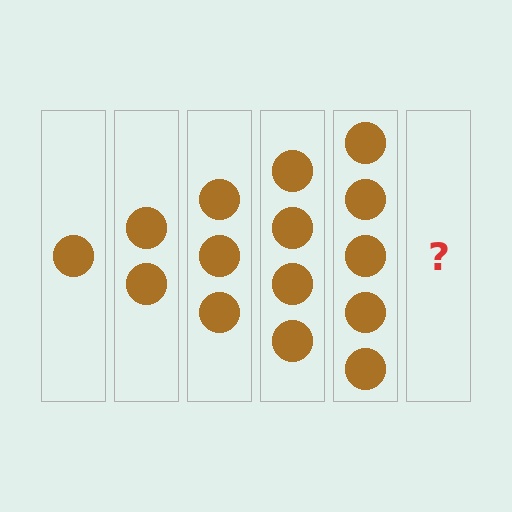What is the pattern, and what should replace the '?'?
The pattern is that each step adds one more circle. The '?' should be 6 circles.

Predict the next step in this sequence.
The next step is 6 circles.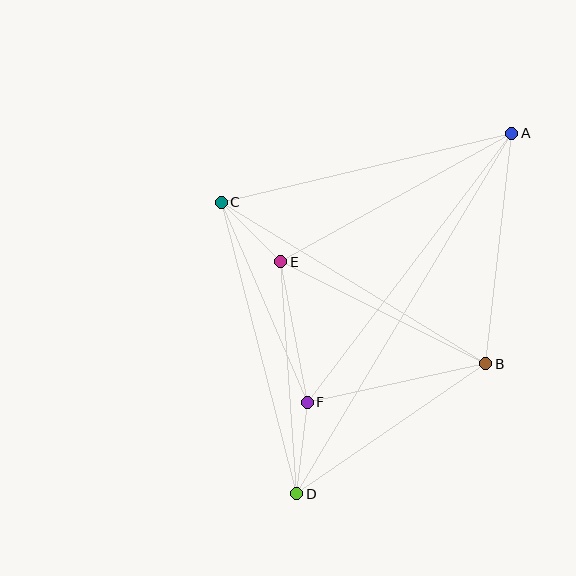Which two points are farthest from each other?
Points A and D are farthest from each other.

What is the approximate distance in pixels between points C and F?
The distance between C and F is approximately 218 pixels.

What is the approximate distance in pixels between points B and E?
The distance between B and E is approximately 229 pixels.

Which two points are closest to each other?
Points C and E are closest to each other.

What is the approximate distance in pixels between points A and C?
The distance between A and C is approximately 298 pixels.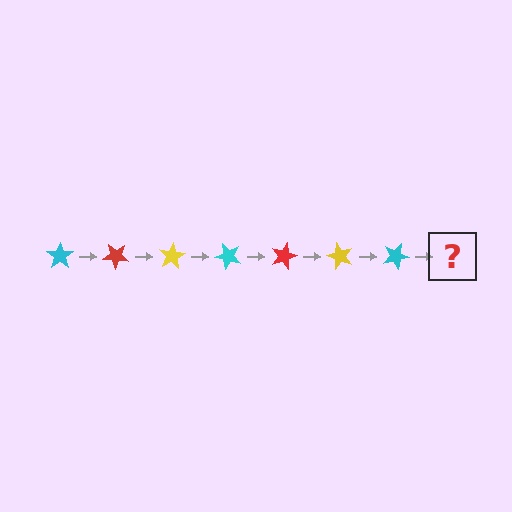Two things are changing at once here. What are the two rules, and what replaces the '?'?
The two rules are that it rotates 40 degrees each step and the color cycles through cyan, red, and yellow. The '?' should be a red star, rotated 280 degrees from the start.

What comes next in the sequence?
The next element should be a red star, rotated 280 degrees from the start.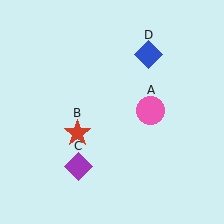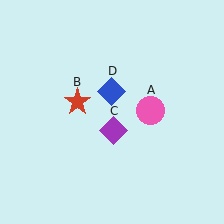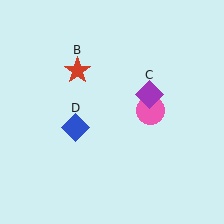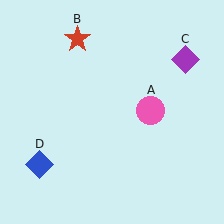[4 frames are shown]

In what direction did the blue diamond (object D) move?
The blue diamond (object D) moved down and to the left.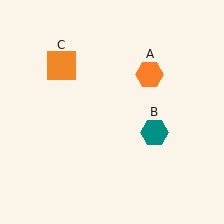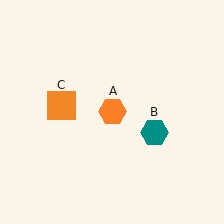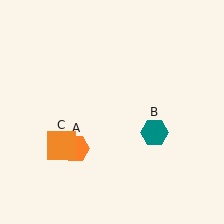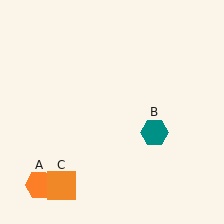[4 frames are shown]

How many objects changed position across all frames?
2 objects changed position: orange hexagon (object A), orange square (object C).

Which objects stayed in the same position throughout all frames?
Teal hexagon (object B) remained stationary.